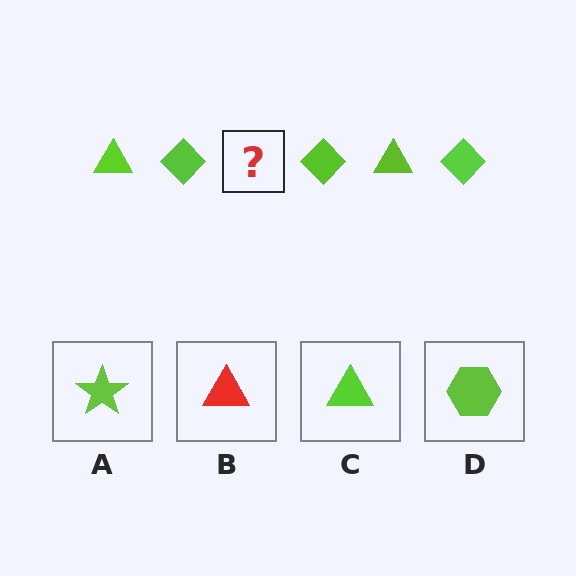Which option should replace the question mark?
Option C.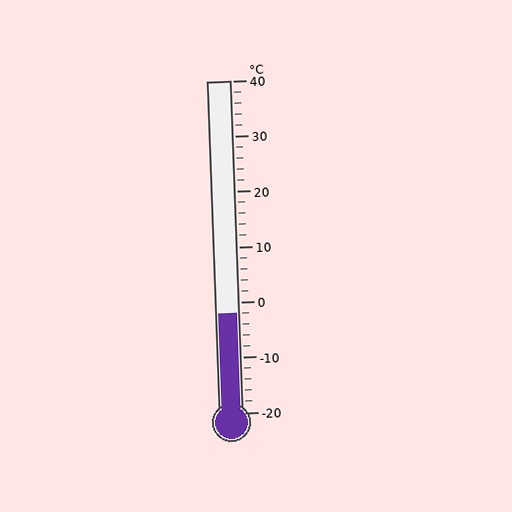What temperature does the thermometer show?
The thermometer shows approximately -2°C.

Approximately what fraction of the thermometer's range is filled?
The thermometer is filled to approximately 30% of its range.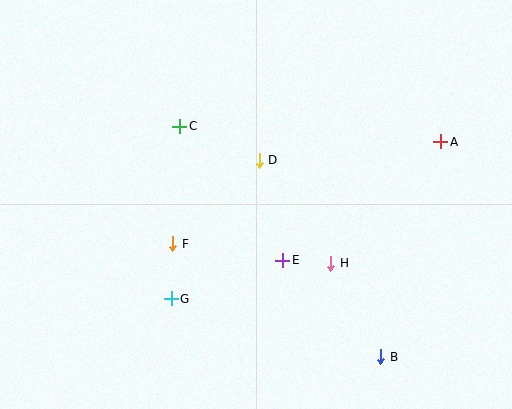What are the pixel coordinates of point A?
Point A is at (441, 142).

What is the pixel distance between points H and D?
The distance between H and D is 126 pixels.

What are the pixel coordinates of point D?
Point D is at (259, 160).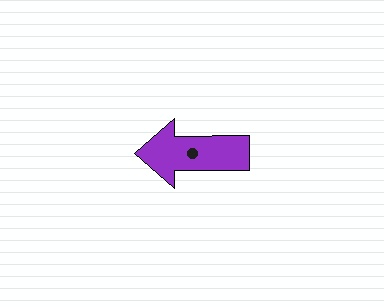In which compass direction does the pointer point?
West.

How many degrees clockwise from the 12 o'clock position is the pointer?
Approximately 270 degrees.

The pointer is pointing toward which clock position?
Roughly 9 o'clock.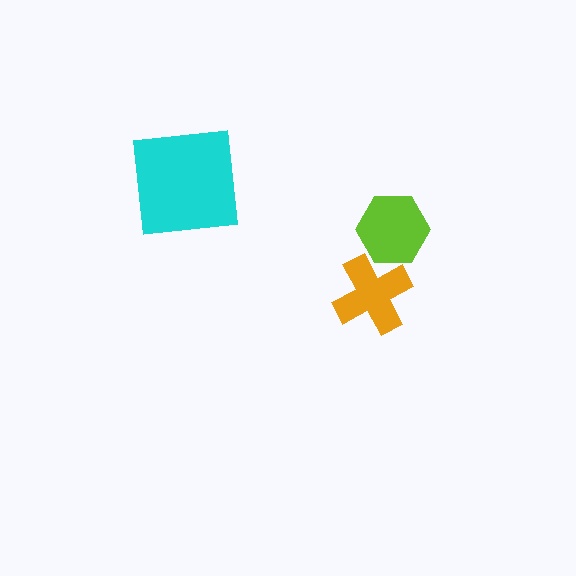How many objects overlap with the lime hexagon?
1 object overlaps with the lime hexagon.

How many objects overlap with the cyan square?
0 objects overlap with the cyan square.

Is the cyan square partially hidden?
No, no other shape covers it.